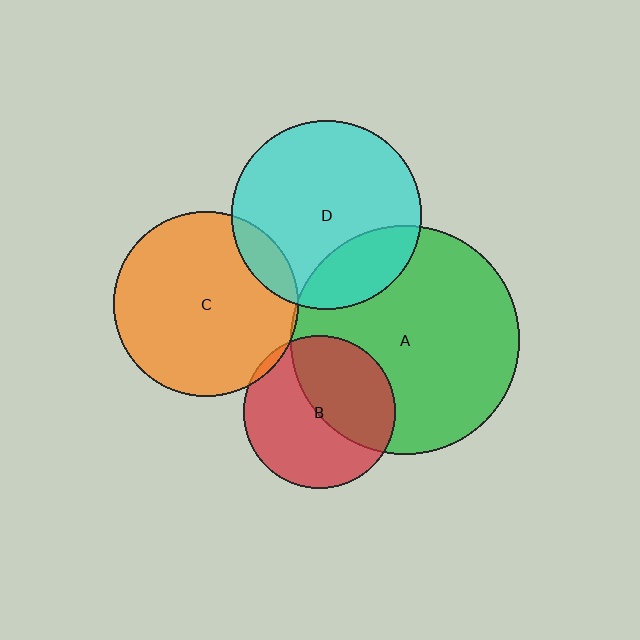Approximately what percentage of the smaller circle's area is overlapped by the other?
Approximately 45%.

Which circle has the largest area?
Circle A (green).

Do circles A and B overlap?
Yes.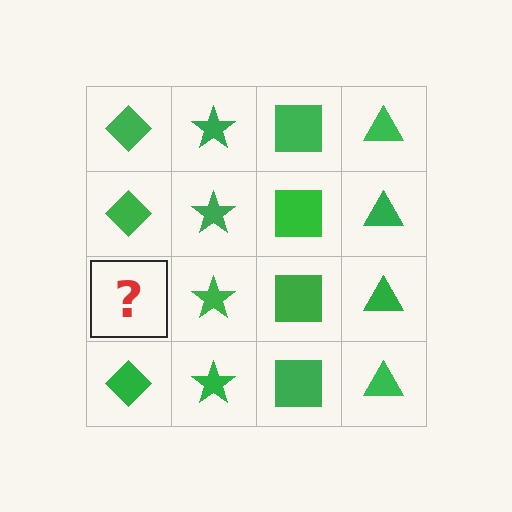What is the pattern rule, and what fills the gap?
The rule is that each column has a consistent shape. The gap should be filled with a green diamond.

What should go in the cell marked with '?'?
The missing cell should contain a green diamond.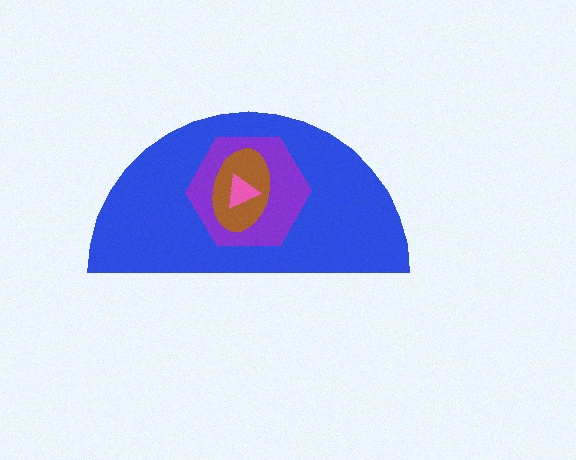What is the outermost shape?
The blue semicircle.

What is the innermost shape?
The pink triangle.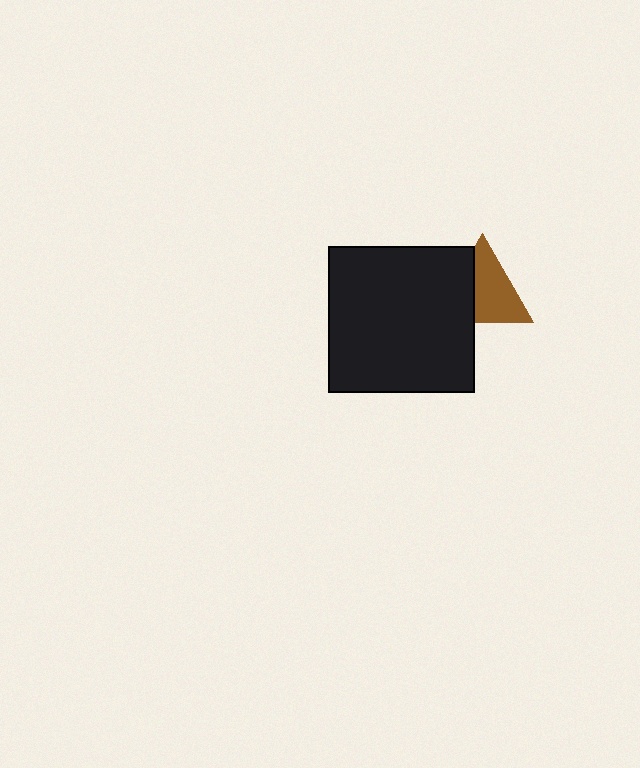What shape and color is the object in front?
The object in front is a black square.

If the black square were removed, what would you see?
You would see the complete brown triangle.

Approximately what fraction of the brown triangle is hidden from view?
Roughly 38% of the brown triangle is hidden behind the black square.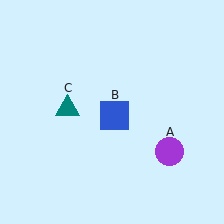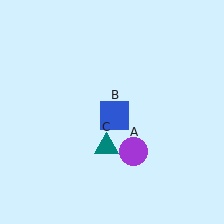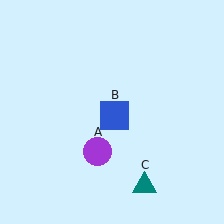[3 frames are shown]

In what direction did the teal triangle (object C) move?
The teal triangle (object C) moved down and to the right.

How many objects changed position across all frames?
2 objects changed position: purple circle (object A), teal triangle (object C).